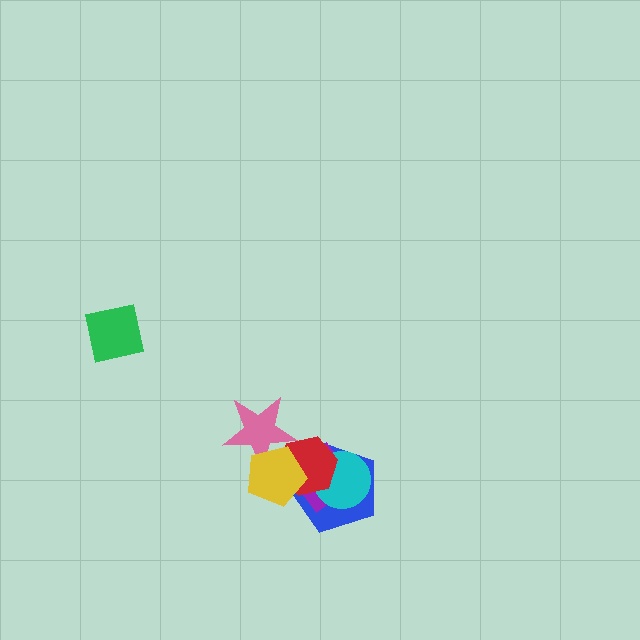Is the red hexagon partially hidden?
Yes, it is partially covered by another shape.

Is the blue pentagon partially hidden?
Yes, it is partially covered by another shape.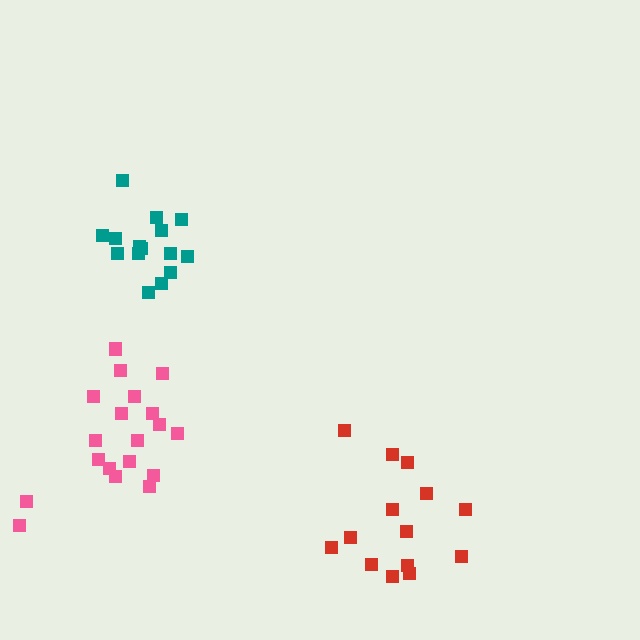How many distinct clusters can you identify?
There are 3 distinct clusters.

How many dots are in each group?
Group 1: 15 dots, Group 2: 19 dots, Group 3: 14 dots (48 total).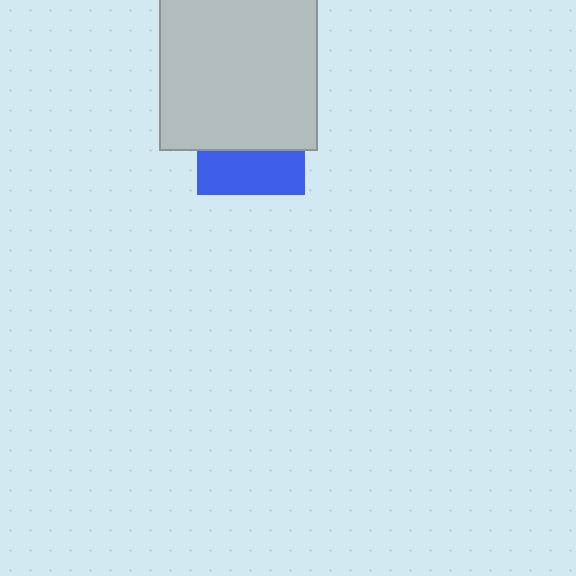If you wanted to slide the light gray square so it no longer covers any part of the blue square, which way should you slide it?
Slide it up — that is the most direct way to separate the two shapes.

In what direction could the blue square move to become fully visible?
The blue square could move down. That would shift it out from behind the light gray square entirely.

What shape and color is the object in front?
The object in front is a light gray square.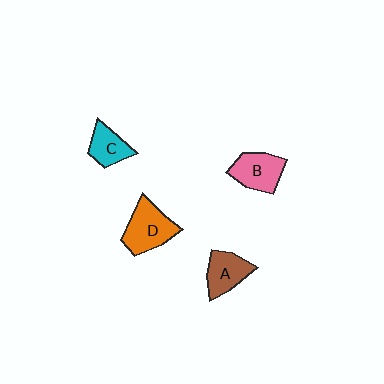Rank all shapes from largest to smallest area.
From largest to smallest: D (orange), B (pink), A (brown), C (cyan).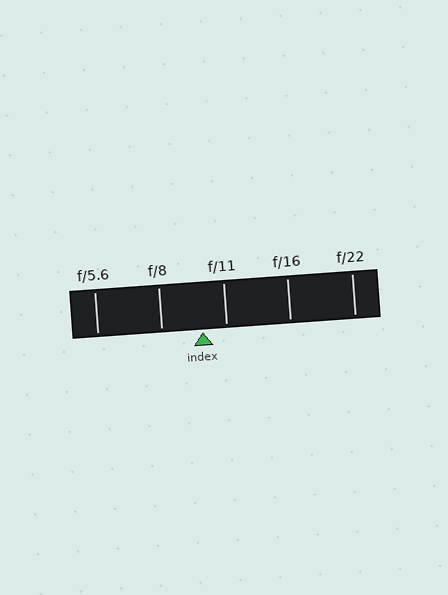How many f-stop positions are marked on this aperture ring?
There are 5 f-stop positions marked.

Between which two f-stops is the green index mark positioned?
The index mark is between f/8 and f/11.